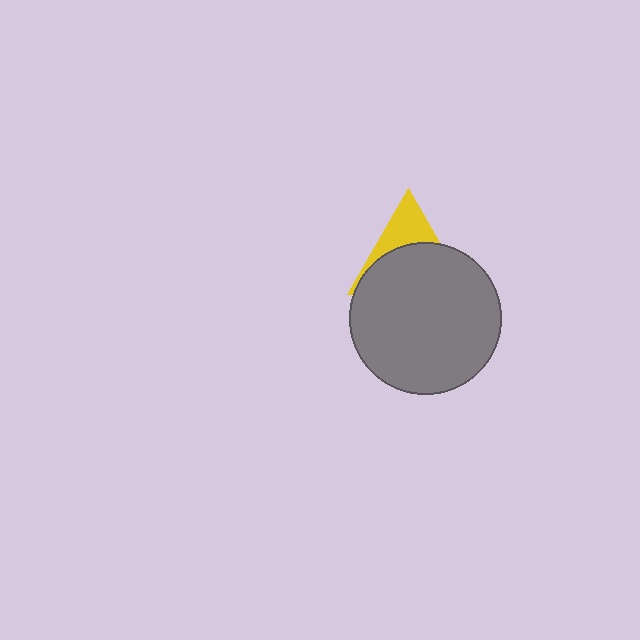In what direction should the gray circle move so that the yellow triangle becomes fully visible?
The gray circle should move down. That is the shortest direction to clear the overlap and leave the yellow triangle fully visible.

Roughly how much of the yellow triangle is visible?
A small part of it is visible (roughly 34%).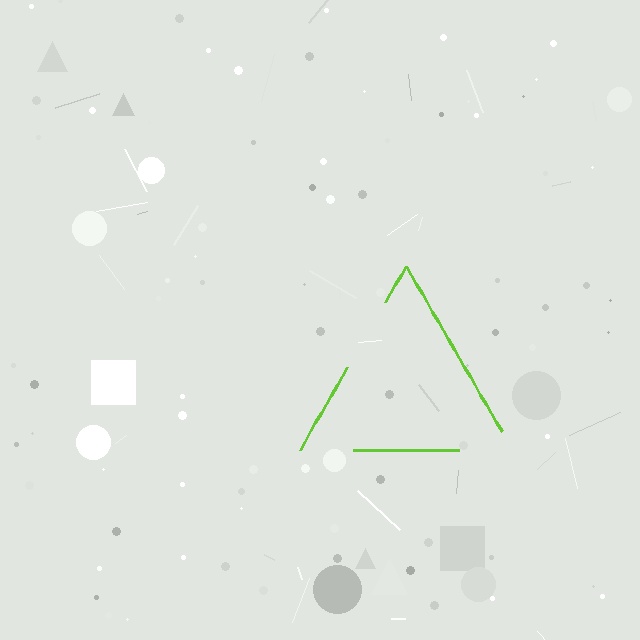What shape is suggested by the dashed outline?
The dashed outline suggests a triangle.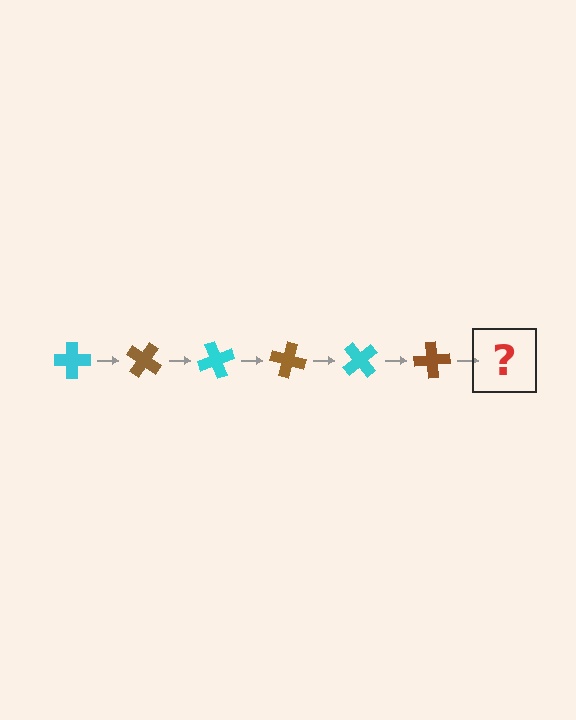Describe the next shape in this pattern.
It should be a cyan cross, rotated 210 degrees from the start.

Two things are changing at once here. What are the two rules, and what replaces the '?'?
The two rules are that it rotates 35 degrees each step and the color cycles through cyan and brown. The '?' should be a cyan cross, rotated 210 degrees from the start.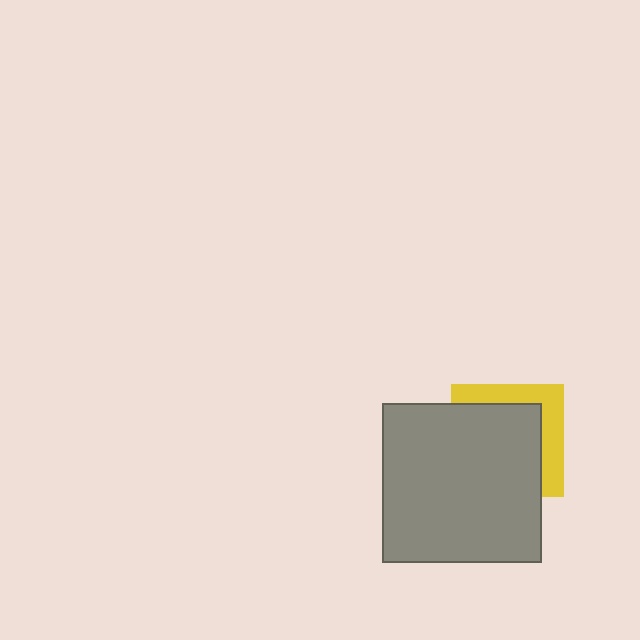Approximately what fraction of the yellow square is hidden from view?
Roughly 66% of the yellow square is hidden behind the gray square.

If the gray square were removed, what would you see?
You would see the complete yellow square.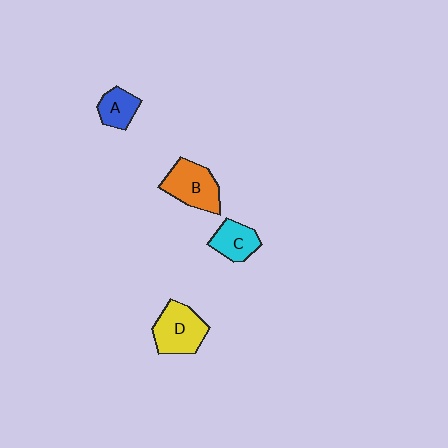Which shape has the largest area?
Shape D (yellow).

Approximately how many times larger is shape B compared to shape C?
Approximately 1.4 times.